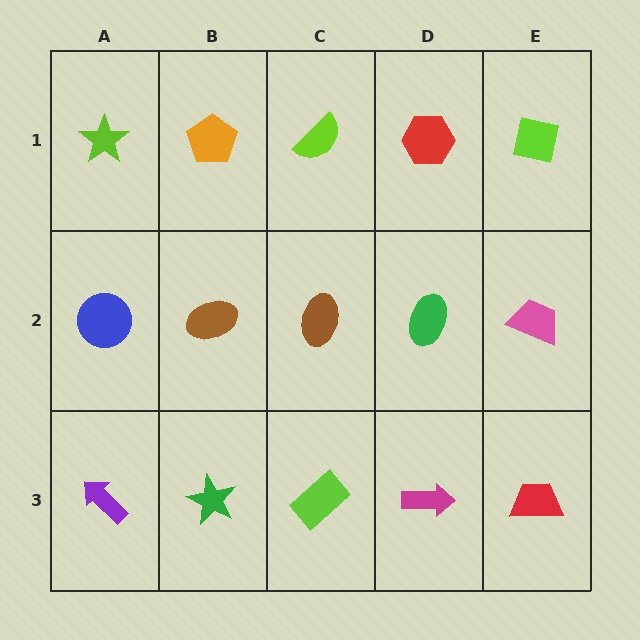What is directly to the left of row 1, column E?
A red hexagon.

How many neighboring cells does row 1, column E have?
2.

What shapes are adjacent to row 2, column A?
A lime star (row 1, column A), a purple arrow (row 3, column A), a brown ellipse (row 2, column B).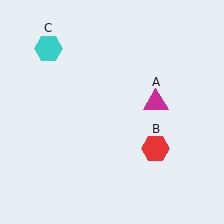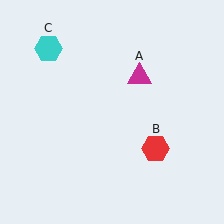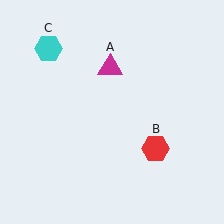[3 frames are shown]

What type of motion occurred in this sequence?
The magenta triangle (object A) rotated counterclockwise around the center of the scene.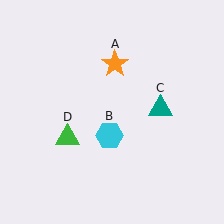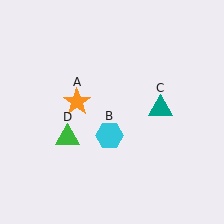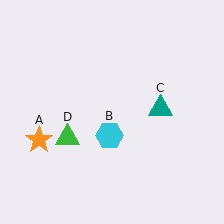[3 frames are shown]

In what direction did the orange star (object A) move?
The orange star (object A) moved down and to the left.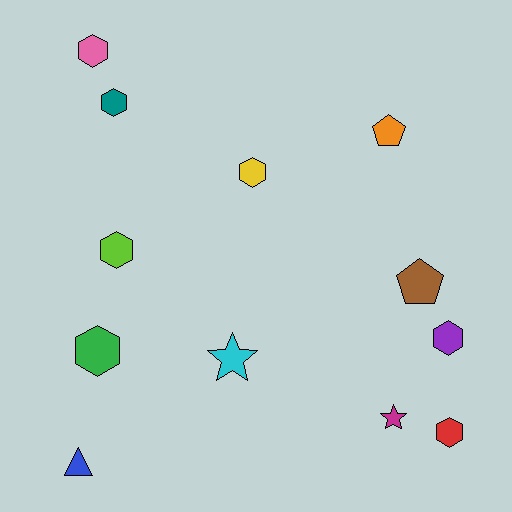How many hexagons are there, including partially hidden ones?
There are 7 hexagons.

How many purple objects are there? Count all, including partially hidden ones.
There is 1 purple object.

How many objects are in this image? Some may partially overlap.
There are 12 objects.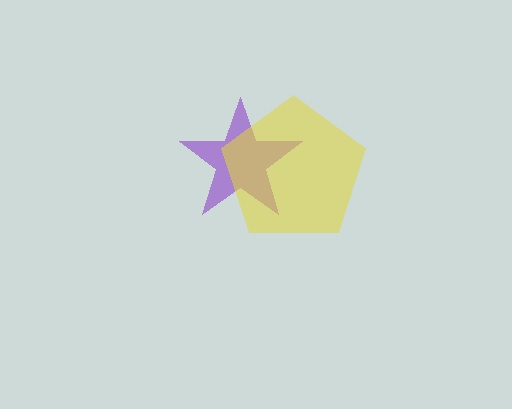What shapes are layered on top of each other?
The layered shapes are: a purple star, a yellow pentagon.